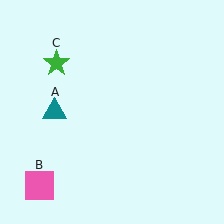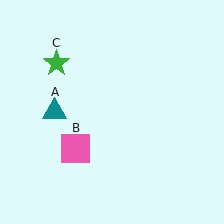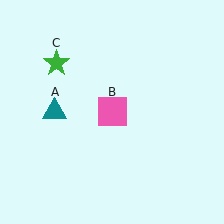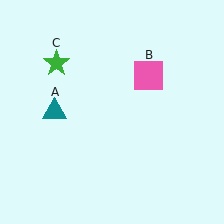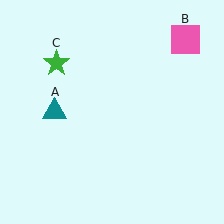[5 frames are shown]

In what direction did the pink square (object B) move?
The pink square (object B) moved up and to the right.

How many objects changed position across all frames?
1 object changed position: pink square (object B).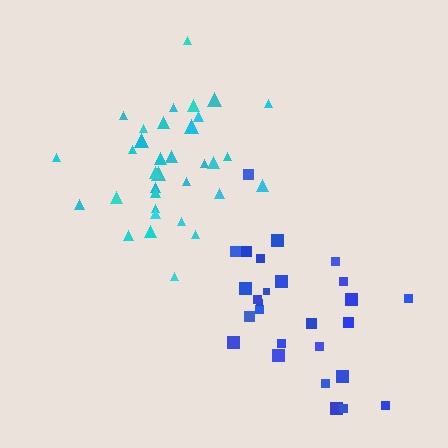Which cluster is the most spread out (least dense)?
Blue.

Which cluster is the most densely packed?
Cyan.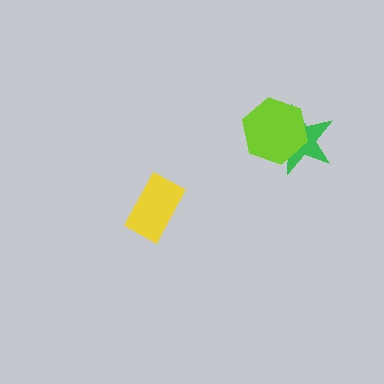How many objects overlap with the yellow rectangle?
0 objects overlap with the yellow rectangle.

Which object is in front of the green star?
The lime hexagon is in front of the green star.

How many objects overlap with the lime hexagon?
1 object overlaps with the lime hexagon.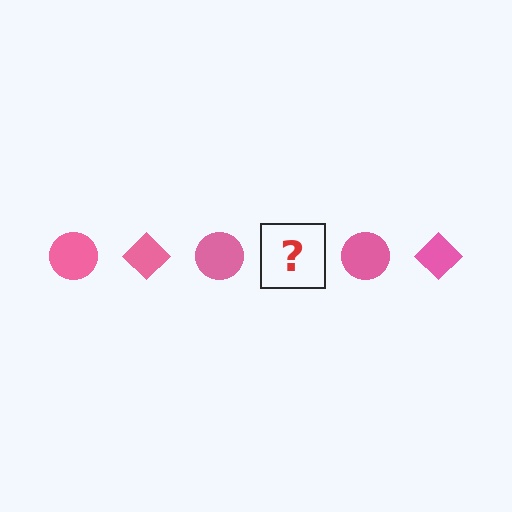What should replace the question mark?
The question mark should be replaced with a pink diamond.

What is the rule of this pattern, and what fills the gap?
The rule is that the pattern cycles through circle, diamond shapes in pink. The gap should be filled with a pink diamond.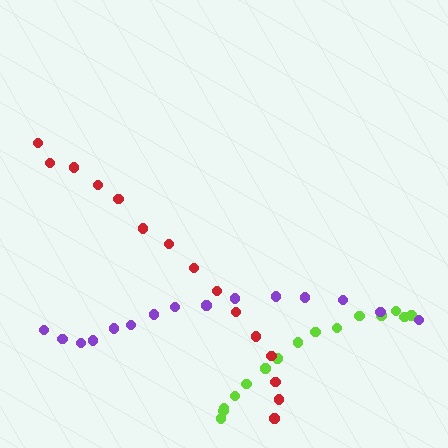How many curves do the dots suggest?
There are 3 distinct paths.